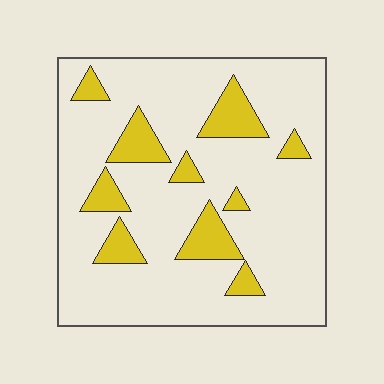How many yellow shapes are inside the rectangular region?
10.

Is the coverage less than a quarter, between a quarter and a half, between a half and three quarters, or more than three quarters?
Less than a quarter.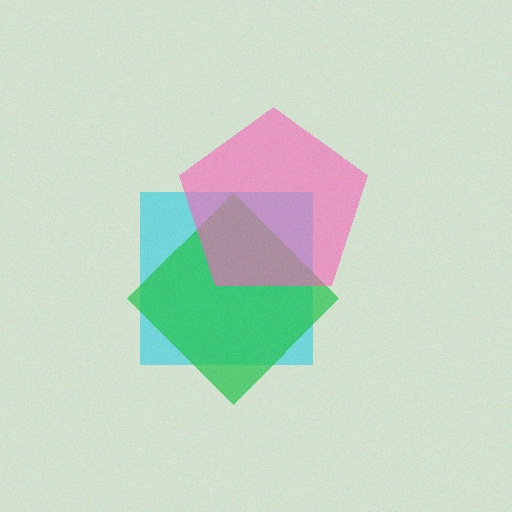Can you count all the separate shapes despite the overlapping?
Yes, there are 3 separate shapes.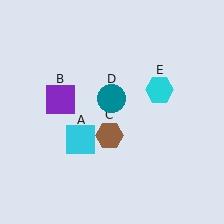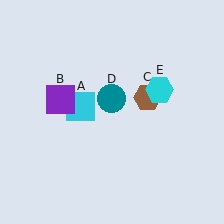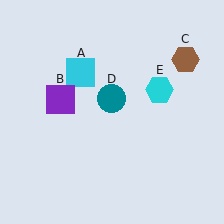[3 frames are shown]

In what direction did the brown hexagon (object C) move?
The brown hexagon (object C) moved up and to the right.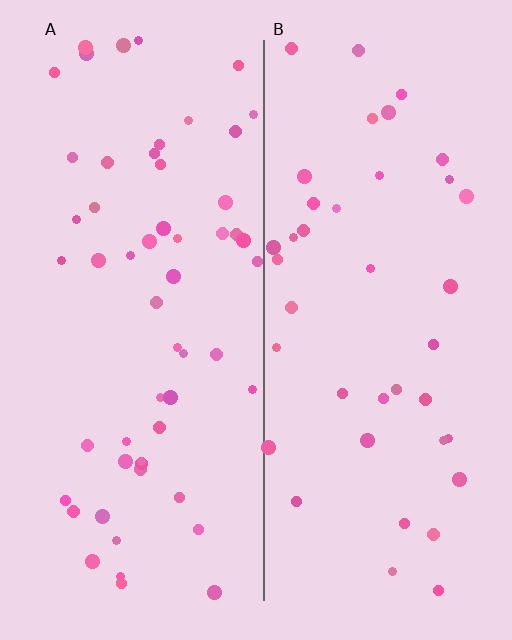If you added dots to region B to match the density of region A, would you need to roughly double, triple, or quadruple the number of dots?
Approximately double.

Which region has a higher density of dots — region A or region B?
A (the left).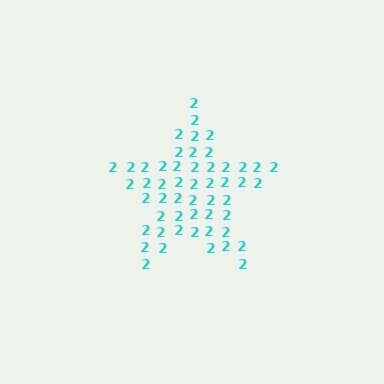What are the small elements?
The small elements are digit 2's.